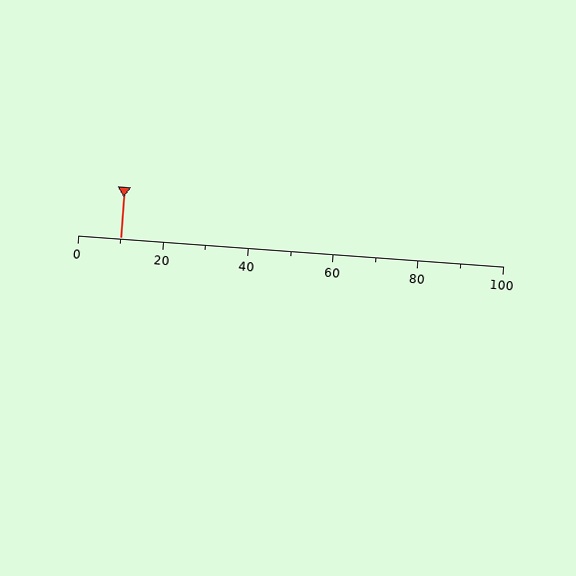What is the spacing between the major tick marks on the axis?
The major ticks are spaced 20 apart.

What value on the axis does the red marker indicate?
The marker indicates approximately 10.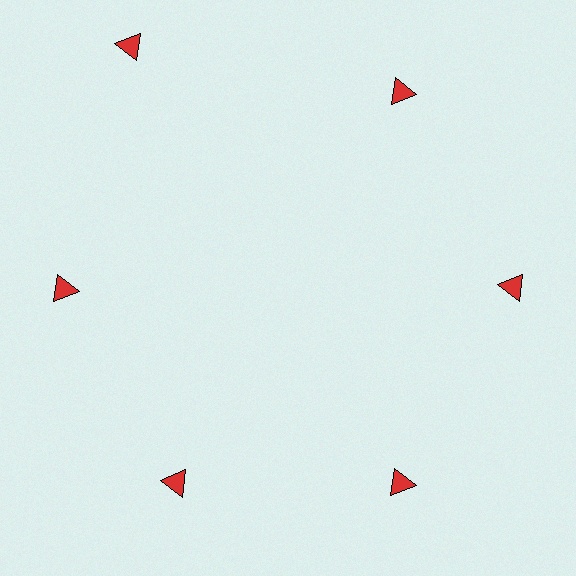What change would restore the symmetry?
The symmetry would be restored by moving it inward, back onto the ring so that all 6 triangles sit at equal angles and equal distance from the center.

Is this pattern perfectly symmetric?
No. The 6 red triangles are arranged in a ring, but one element near the 11 o'clock position is pushed outward from the center, breaking the 6-fold rotational symmetry.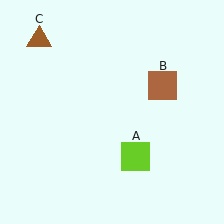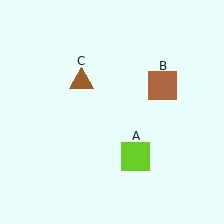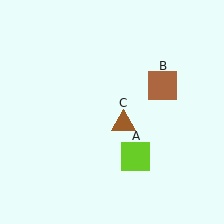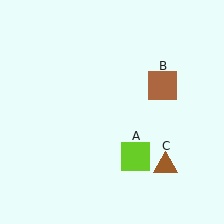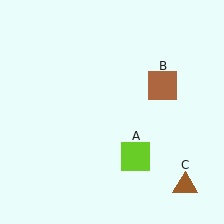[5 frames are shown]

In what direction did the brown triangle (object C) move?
The brown triangle (object C) moved down and to the right.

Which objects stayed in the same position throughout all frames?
Lime square (object A) and brown square (object B) remained stationary.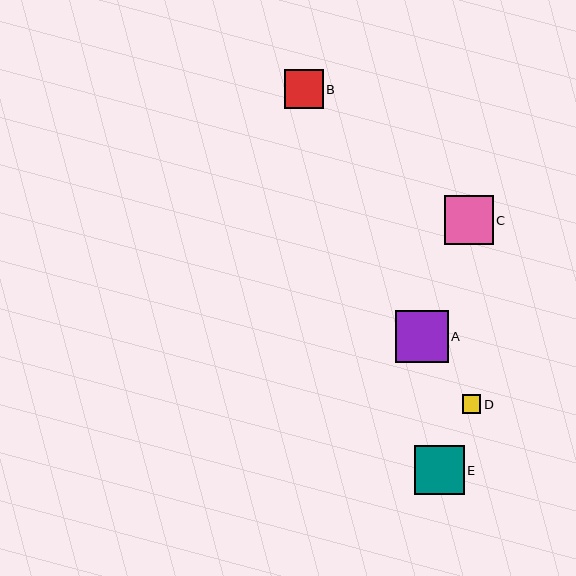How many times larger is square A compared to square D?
Square A is approximately 2.9 times the size of square D.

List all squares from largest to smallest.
From largest to smallest: A, E, C, B, D.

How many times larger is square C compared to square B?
Square C is approximately 1.3 times the size of square B.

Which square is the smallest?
Square D is the smallest with a size of approximately 18 pixels.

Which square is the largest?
Square A is the largest with a size of approximately 52 pixels.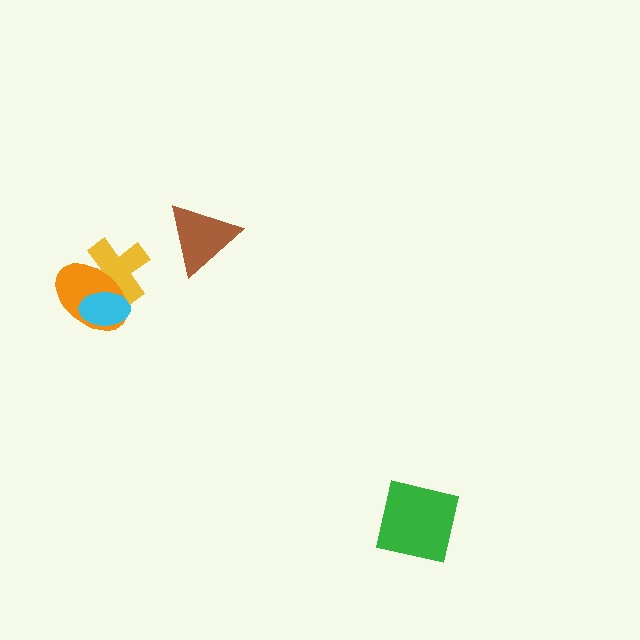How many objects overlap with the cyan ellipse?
2 objects overlap with the cyan ellipse.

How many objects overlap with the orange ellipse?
2 objects overlap with the orange ellipse.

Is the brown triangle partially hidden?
No, no other shape covers it.